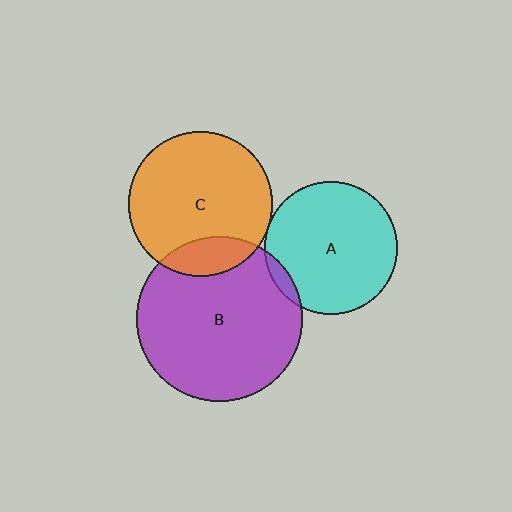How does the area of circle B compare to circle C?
Approximately 1.3 times.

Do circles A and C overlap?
Yes.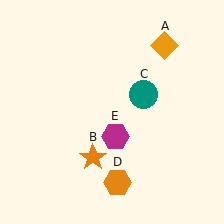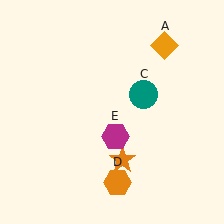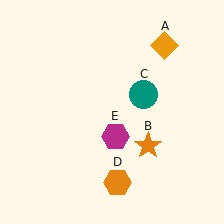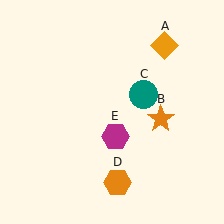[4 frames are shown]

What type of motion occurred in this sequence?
The orange star (object B) rotated counterclockwise around the center of the scene.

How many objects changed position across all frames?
1 object changed position: orange star (object B).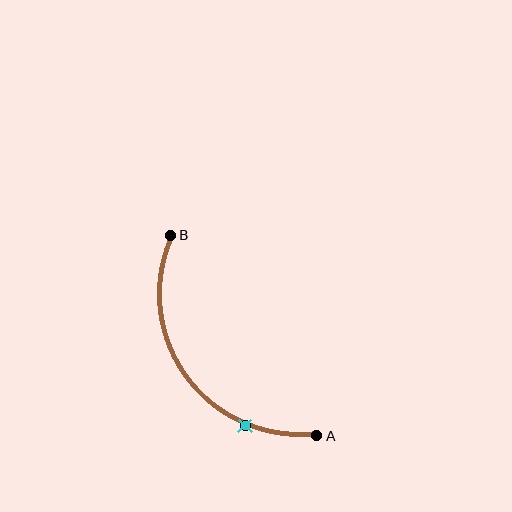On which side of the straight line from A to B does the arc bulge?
The arc bulges below and to the left of the straight line connecting A and B.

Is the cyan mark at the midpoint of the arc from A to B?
No. The cyan mark lies on the arc but is closer to endpoint A. The arc midpoint would be at the point on the curve equidistant along the arc from both A and B.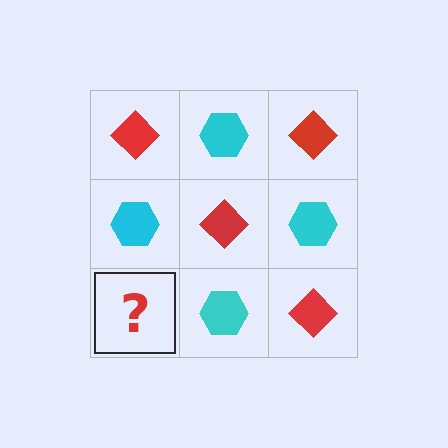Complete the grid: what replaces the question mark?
The question mark should be replaced with a red diamond.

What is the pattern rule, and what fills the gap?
The rule is that it alternates red diamond and cyan hexagon in a checkerboard pattern. The gap should be filled with a red diamond.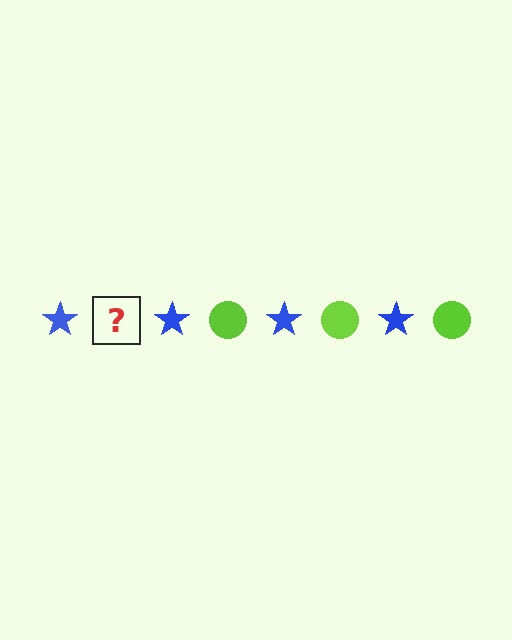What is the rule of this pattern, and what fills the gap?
The rule is that the pattern alternates between blue star and lime circle. The gap should be filled with a lime circle.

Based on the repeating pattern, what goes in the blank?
The blank should be a lime circle.